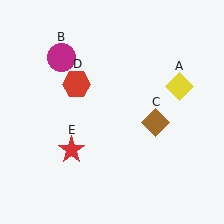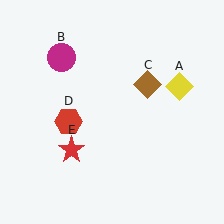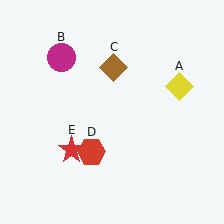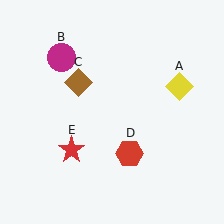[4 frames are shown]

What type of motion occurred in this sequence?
The brown diamond (object C), red hexagon (object D) rotated counterclockwise around the center of the scene.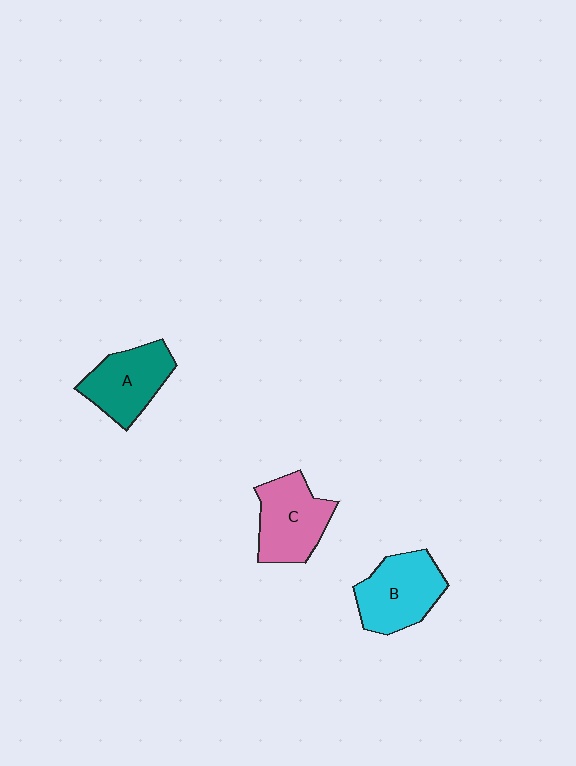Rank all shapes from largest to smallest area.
From largest to smallest: B (cyan), C (pink), A (teal).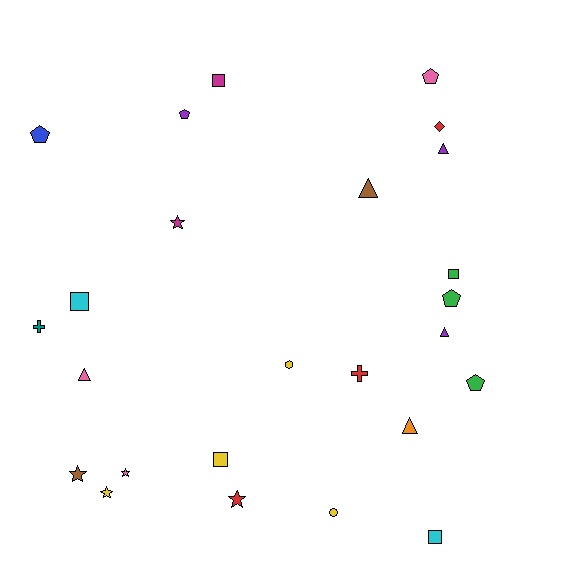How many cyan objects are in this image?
There are 2 cyan objects.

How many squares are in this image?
There are 5 squares.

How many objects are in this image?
There are 25 objects.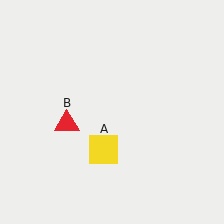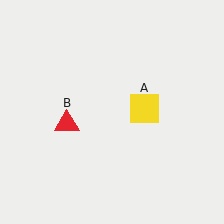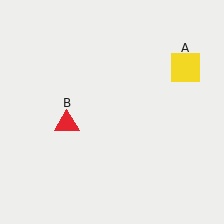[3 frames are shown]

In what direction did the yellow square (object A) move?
The yellow square (object A) moved up and to the right.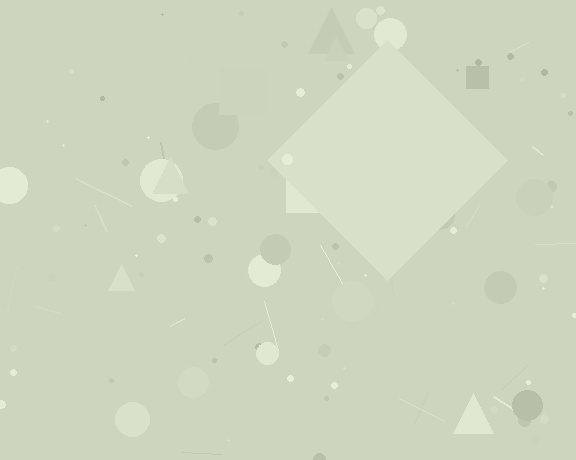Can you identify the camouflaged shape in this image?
The camouflaged shape is a diamond.